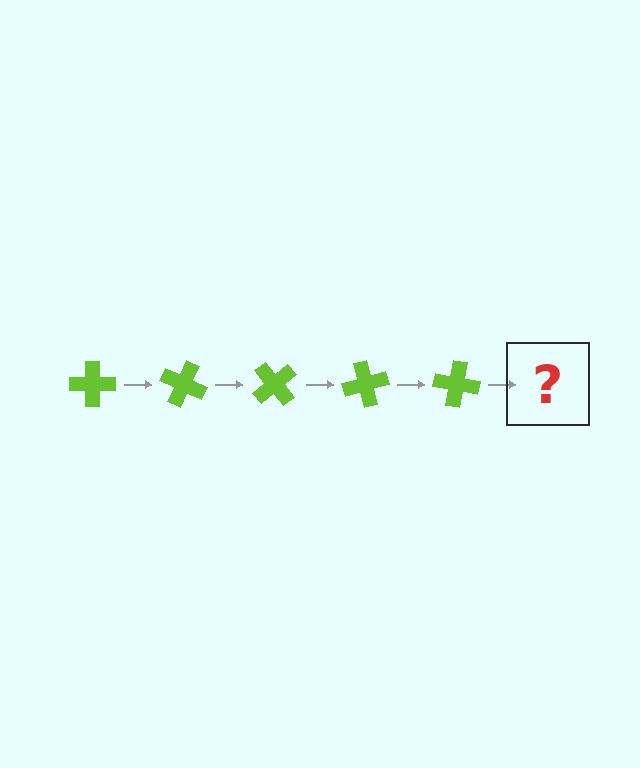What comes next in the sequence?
The next element should be a lime cross rotated 125 degrees.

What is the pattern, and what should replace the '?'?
The pattern is that the cross rotates 25 degrees each step. The '?' should be a lime cross rotated 125 degrees.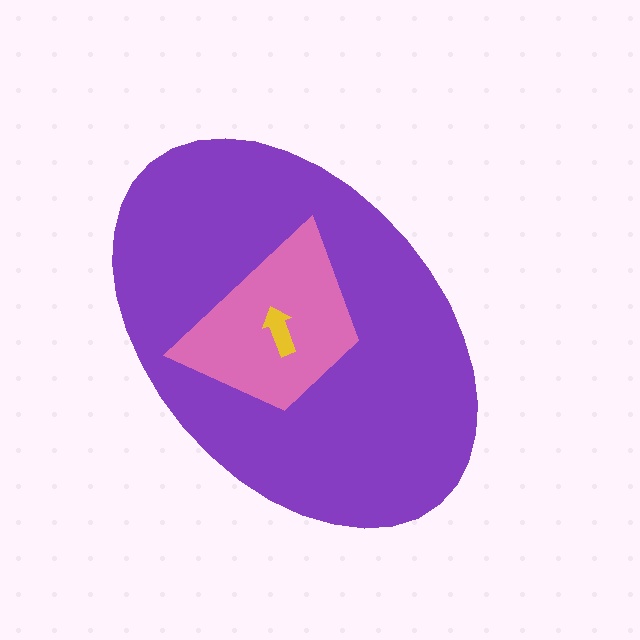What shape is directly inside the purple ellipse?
The pink trapezoid.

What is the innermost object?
The yellow arrow.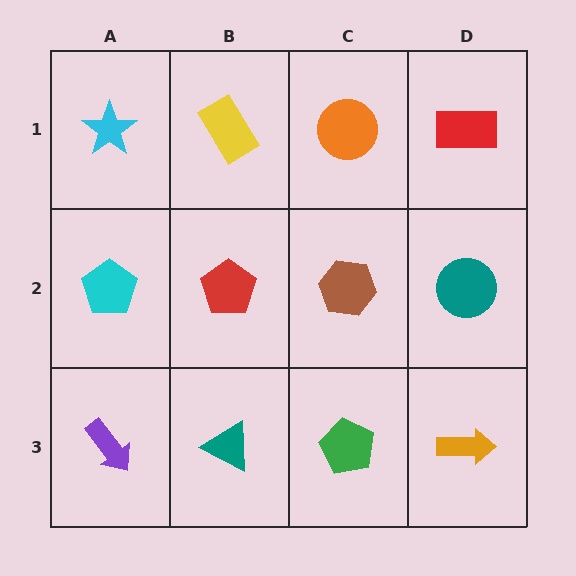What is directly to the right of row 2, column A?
A red pentagon.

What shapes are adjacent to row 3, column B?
A red pentagon (row 2, column B), a purple arrow (row 3, column A), a green pentagon (row 3, column C).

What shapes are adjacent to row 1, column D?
A teal circle (row 2, column D), an orange circle (row 1, column C).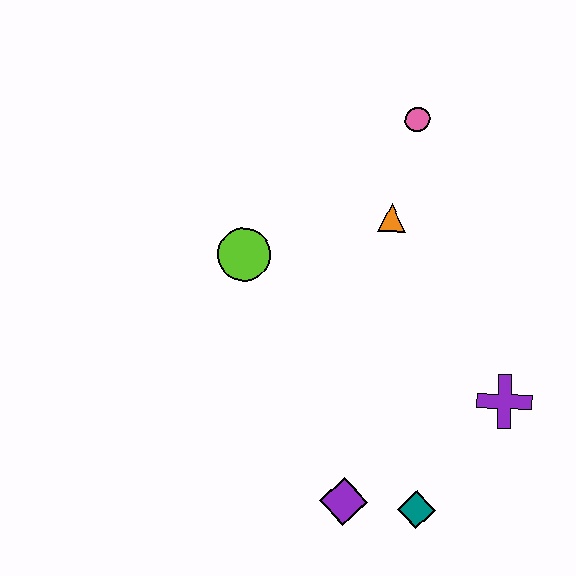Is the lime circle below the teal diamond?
No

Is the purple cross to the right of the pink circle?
Yes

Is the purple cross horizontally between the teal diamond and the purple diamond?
No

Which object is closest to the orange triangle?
The pink circle is closest to the orange triangle.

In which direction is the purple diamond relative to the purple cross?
The purple diamond is to the left of the purple cross.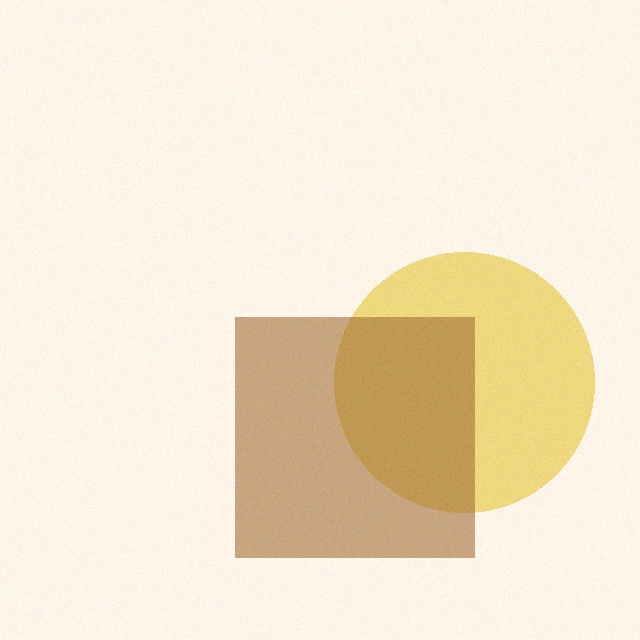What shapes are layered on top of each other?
The layered shapes are: a yellow circle, a brown square.